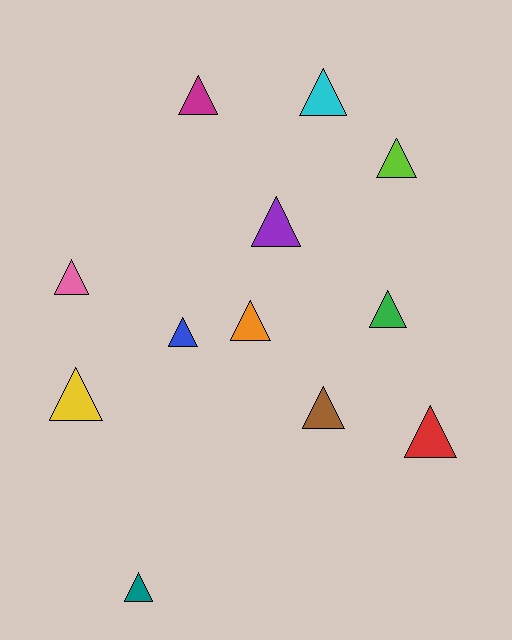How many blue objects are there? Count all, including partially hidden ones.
There is 1 blue object.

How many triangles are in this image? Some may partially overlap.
There are 12 triangles.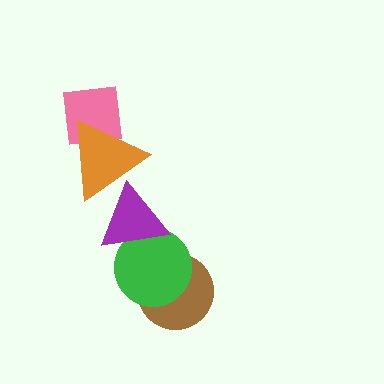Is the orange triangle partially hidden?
Yes, it is partially covered by another shape.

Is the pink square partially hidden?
Yes, it is partially covered by another shape.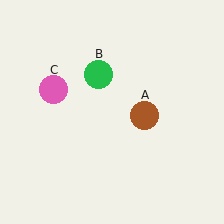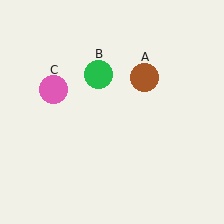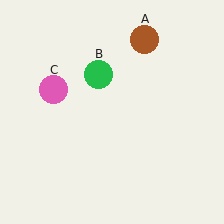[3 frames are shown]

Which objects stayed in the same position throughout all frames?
Green circle (object B) and pink circle (object C) remained stationary.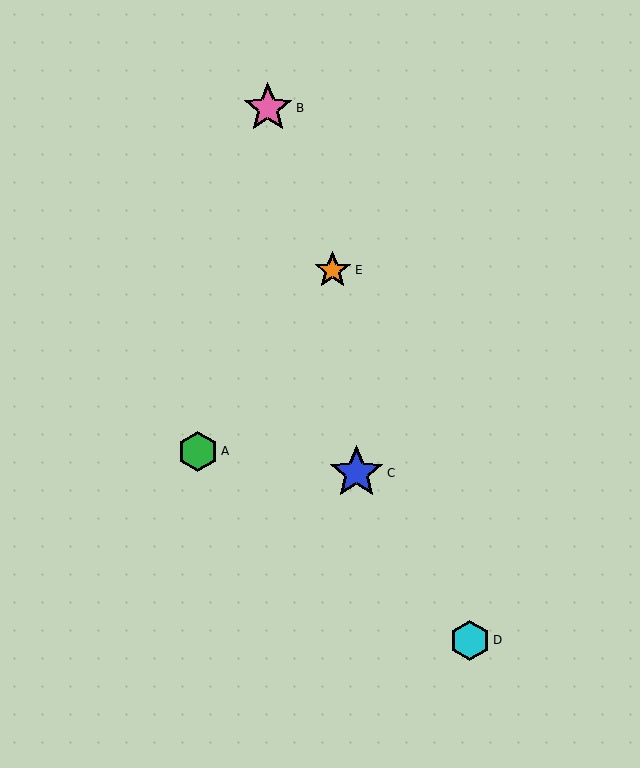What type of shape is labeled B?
Shape B is a pink star.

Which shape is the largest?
The blue star (labeled C) is the largest.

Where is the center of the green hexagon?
The center of the green hexagon is at (198, 451).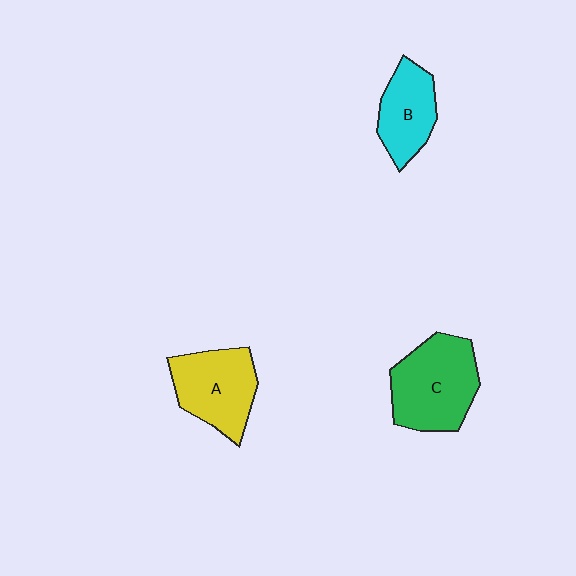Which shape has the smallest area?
Shape B (cyan).